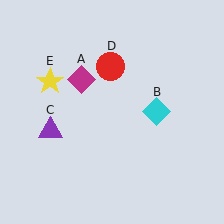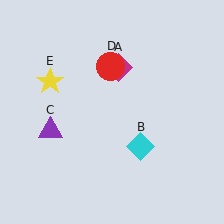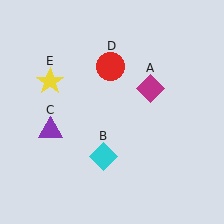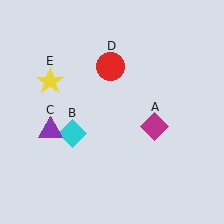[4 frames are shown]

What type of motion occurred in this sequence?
The magenta diamond (object A), cyan diamond (object B) rotated clockwise around the center of the scene.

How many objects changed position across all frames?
2 objects changed position: magenta diamond (object A), cyan diamond (object B).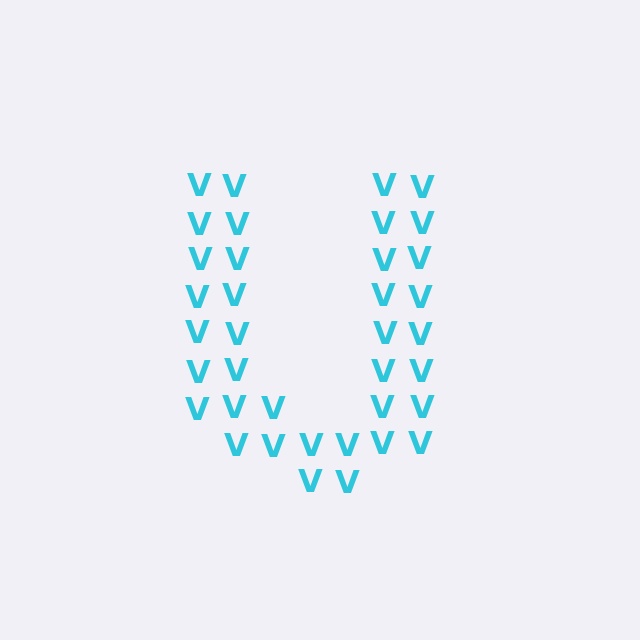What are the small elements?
The small elements are letter V's.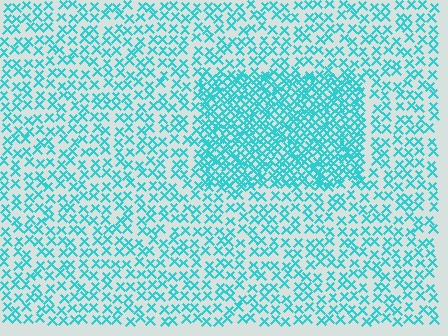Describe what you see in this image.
The image contains small cyan elements arranged at two different densities. A rectangle-shaped region is visible where the elements are more densely packed than the surrounding area.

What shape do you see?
I see a rectangle.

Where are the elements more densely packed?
The elements are more densely packed inside the rectangle boundary.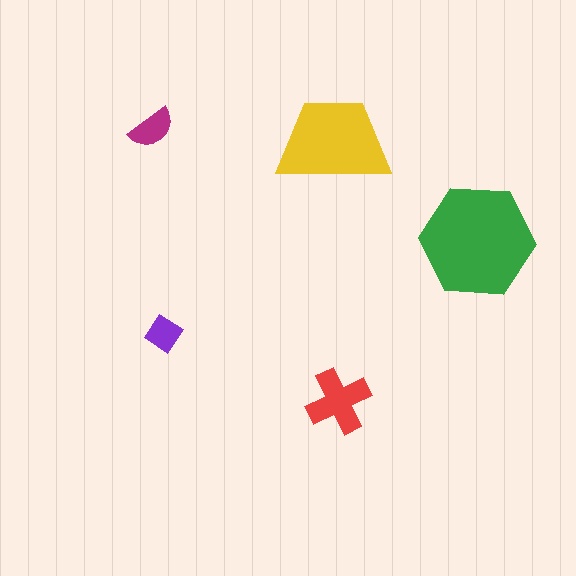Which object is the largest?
The green hexagon.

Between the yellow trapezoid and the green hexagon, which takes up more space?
The green hexagon.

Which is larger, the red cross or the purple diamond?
The red cross.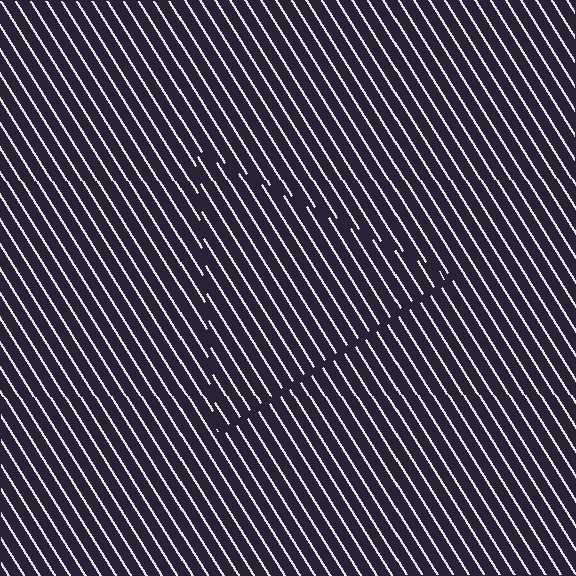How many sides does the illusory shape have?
3 sides — the line-ends trace a triangle.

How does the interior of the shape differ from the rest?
The interior of the shape contains the same grating, shifted by half a period — the contour is defined by the phase discontinuity where line-ends from the inner and outer gratings abut.